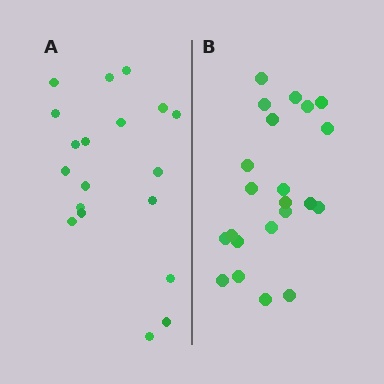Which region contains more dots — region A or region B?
Region B (the right region) has more dots.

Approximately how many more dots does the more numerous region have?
Region B has just a few more — roughly 2 or 3 more dots than region A.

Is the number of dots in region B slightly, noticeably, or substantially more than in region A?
Region B has only slightly more — the two regions are fairly close. The ratio is roughly 1.2 to 1.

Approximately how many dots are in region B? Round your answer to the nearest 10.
About 20 dots. (The exact count is 22, which rounds to 20.)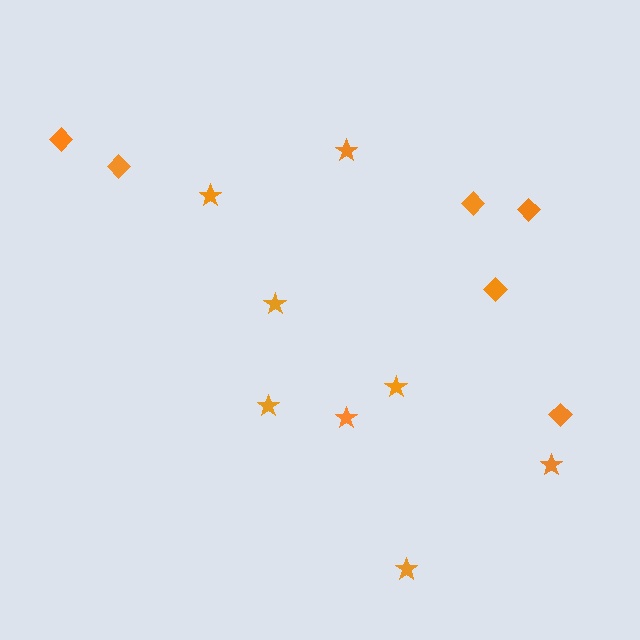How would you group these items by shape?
There are 2 groups: one group of diamonds (6) and one group of stars (8).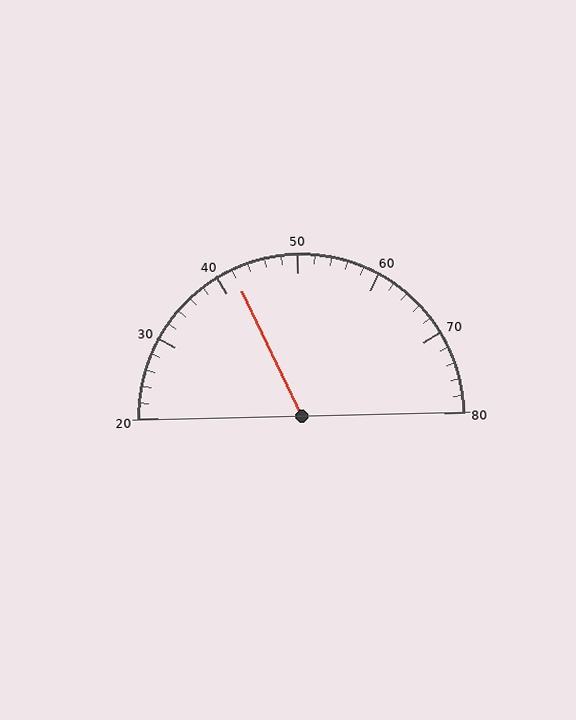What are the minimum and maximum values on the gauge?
The gauge ranges from 20 to 80.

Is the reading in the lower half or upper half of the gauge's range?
The reading is in the lower half of the range (20 to 80).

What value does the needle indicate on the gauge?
The needle indicates approximately 42.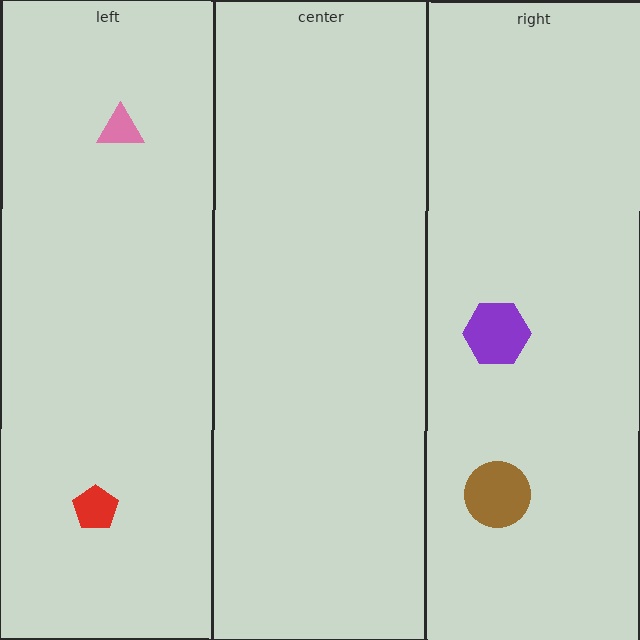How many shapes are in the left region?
2.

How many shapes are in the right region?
2.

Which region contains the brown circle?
The right region.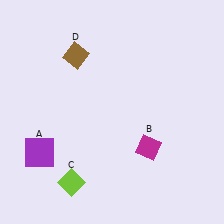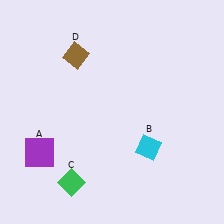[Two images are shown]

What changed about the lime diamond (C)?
In Image 1, C is lime. In Image 2, it changed to green.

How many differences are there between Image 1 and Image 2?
There are 2 differences between the two images.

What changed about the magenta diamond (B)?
In Image 1, B is magenta. In Image 2, it changed to cyan.